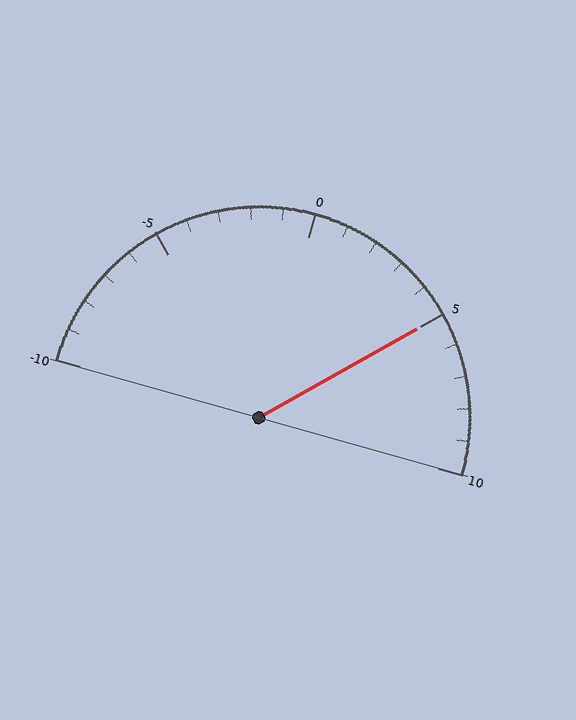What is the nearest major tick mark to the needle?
The nearest major tick mark is 5.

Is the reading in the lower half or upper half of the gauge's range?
The reading is in the upper half of the range (-10 to 10).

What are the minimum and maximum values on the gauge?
The gauge ranges from -10 to 10.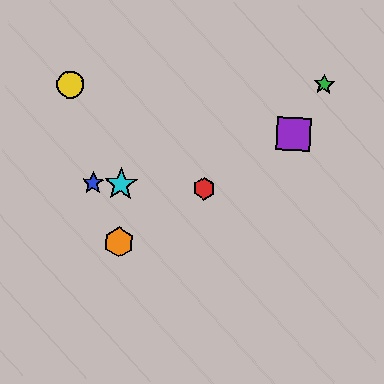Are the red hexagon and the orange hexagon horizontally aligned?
No, the red hexagon is at y≈189 and the orange hexagon is at y≈242.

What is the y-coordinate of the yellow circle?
The yellow circle is at y≈85.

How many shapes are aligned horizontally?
3 shapes (the red hexagon, the blue star, the cyan star) are aligned horizontally.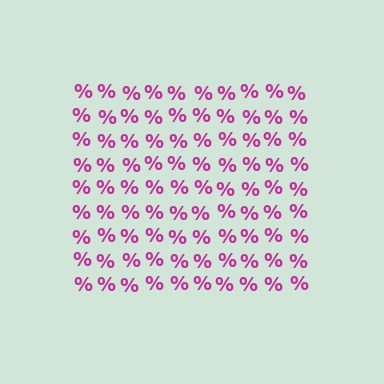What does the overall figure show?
The overall figure shows a square.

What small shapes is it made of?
It is made of small percent signs.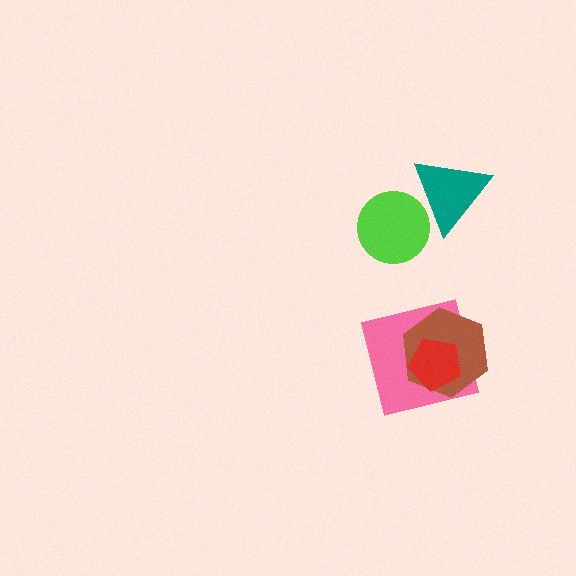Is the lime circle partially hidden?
Yes, it is partially covered by another shape.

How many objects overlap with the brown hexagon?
2 objects overlap with the brown hexagon.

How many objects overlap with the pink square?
2 objects overlap with the pink square.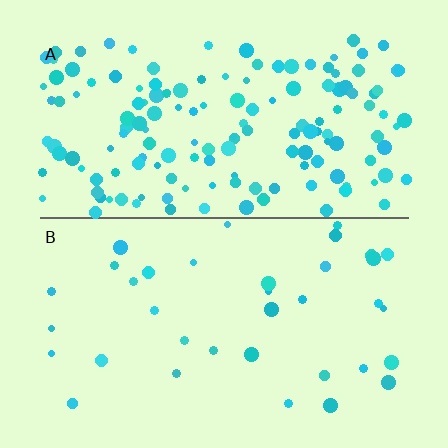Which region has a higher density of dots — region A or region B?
A (the top).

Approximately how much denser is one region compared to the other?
Approximately 4.2× — region A over region B.